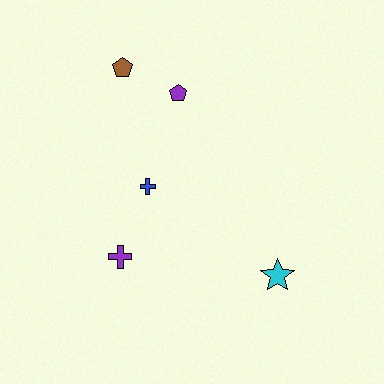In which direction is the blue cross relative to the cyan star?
The blue cross is to the left of the cyan star.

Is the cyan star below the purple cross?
Yes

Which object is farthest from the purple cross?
The brown pentagon is farthest from the purple cross.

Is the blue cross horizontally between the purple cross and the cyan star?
Yes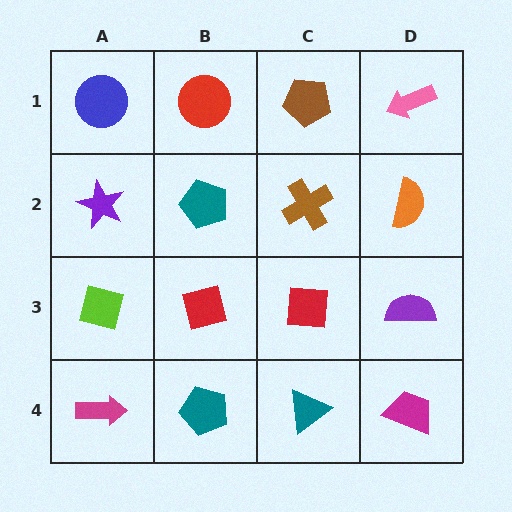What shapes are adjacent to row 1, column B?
A teal pentagon (row 2, column B), a blue circle (row 1, column A), a brown pentagon (row 1, column C).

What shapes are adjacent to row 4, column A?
A lime square (row 3, column A), a teal pentagon (row 4, column B).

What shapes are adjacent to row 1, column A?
A purple star (row 2, column A), a red circle (row 1, column B).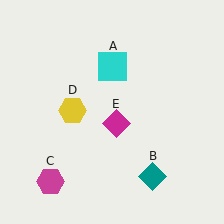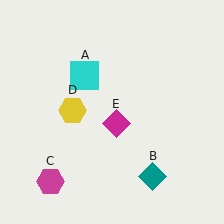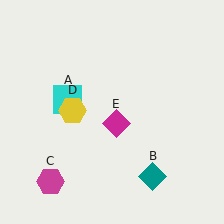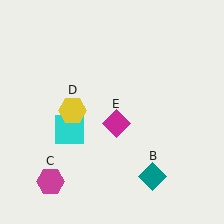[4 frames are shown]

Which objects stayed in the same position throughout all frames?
Teal diamond (object B) and magenta hexagon (object C) and yellow hexagon (object D) and magenta diamond (object E) remained stationary.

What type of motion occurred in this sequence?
The cyan square (object A) rotated counterclockwise around the center of the scene.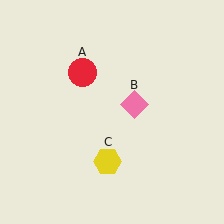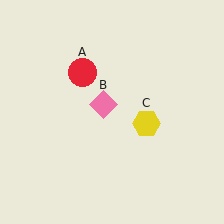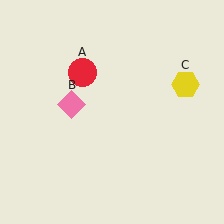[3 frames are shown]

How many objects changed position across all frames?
2 objects changed position: pink diamond (object B), yellow hexagon (object C).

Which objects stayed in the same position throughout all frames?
Red circle (object A) remained stationary.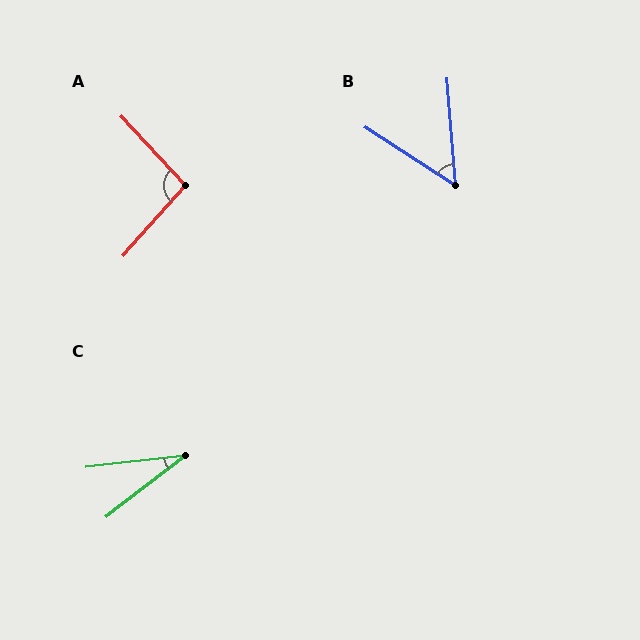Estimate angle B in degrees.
Approximately 53 degrees.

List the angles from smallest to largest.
C (31°), B (53°), A (96°).